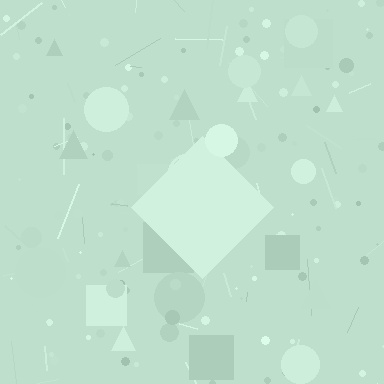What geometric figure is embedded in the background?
A diamond is embedded in the background.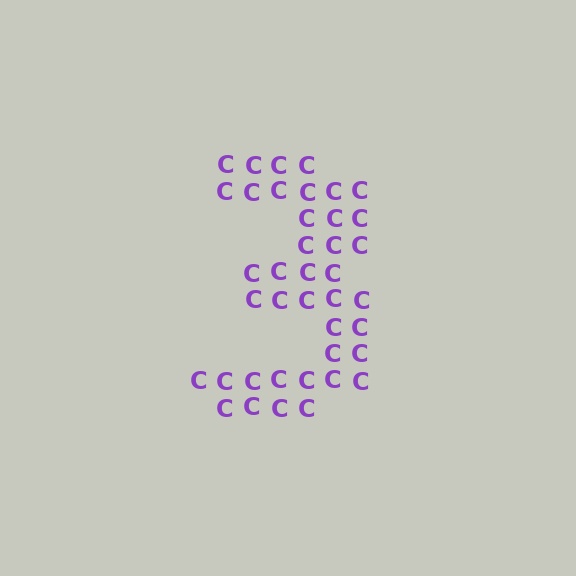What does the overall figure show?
The overall figure shows the digit 3.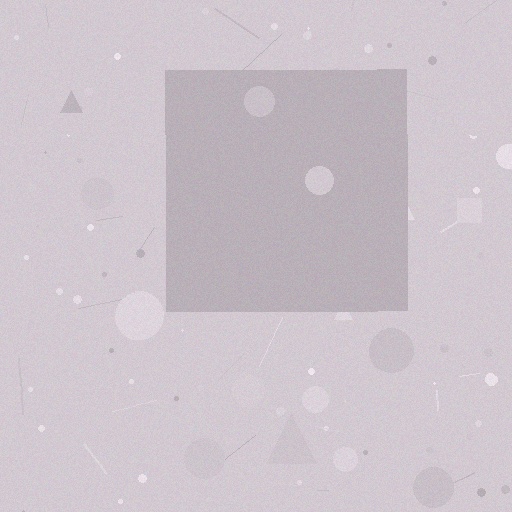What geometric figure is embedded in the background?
A square is embedded in the background.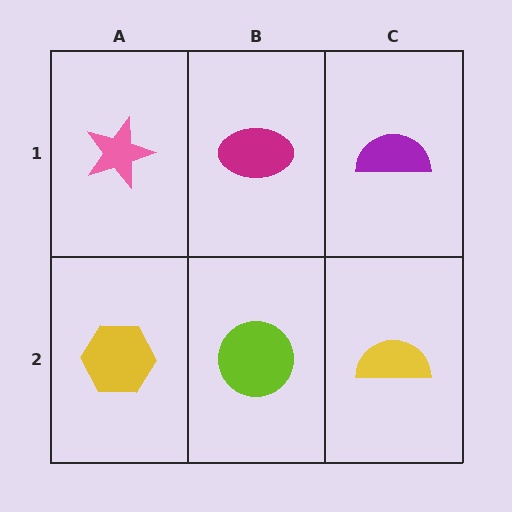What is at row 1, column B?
A magenta ellipse.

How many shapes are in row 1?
3 shapes.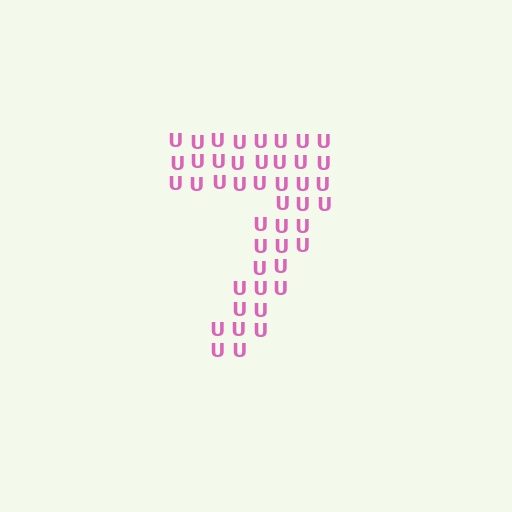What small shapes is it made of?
It is made of small letter U's.